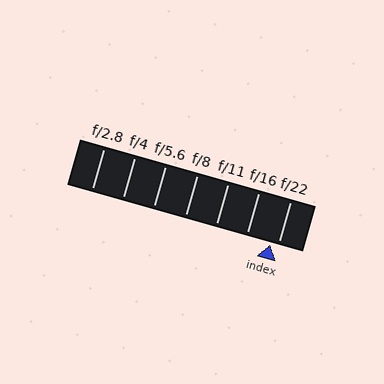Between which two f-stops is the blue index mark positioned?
The index mark is between f/16 and f/22.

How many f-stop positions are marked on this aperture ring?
There are 7 f-stop positions marked.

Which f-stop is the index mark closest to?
The index mark is closest to f/22.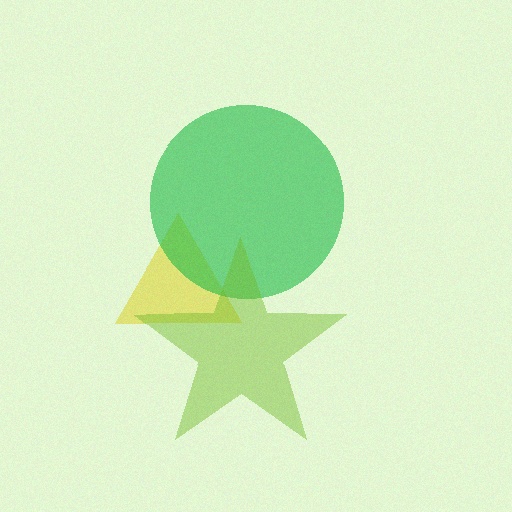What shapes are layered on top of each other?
The layered shapes are: a yellow triangle, a green circle, a lime star.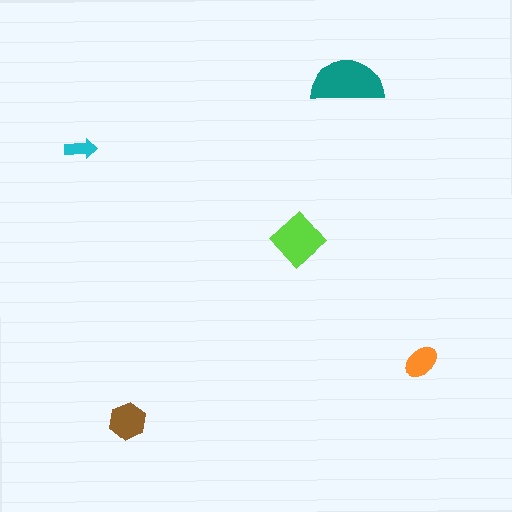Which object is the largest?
The teal semicircle.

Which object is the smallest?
The cyan arrow.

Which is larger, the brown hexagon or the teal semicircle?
The teal semicircle.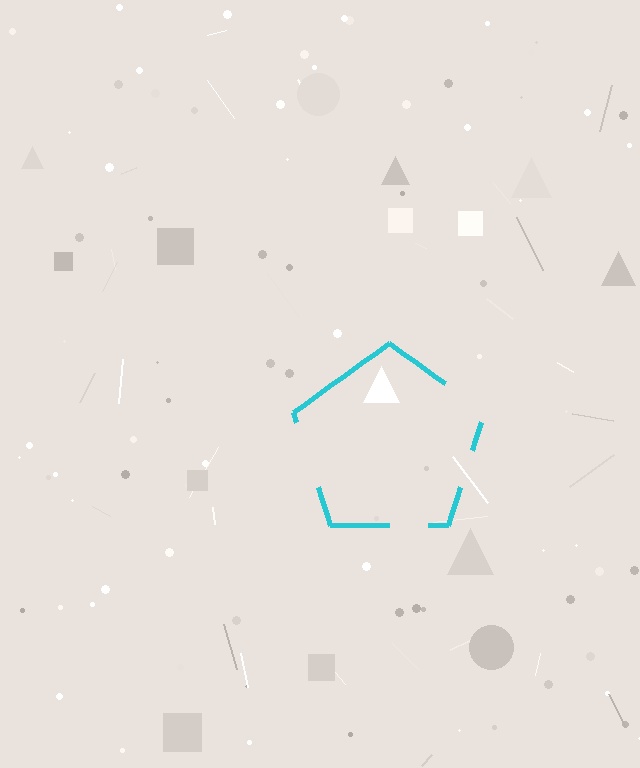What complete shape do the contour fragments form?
The contour fragments form a pentagon.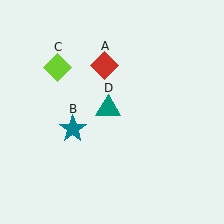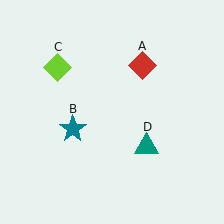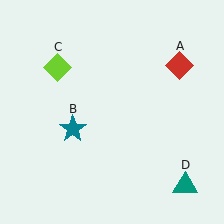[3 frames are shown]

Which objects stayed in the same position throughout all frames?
Teal star (object B) and lime diamond (object C) remained stationary.